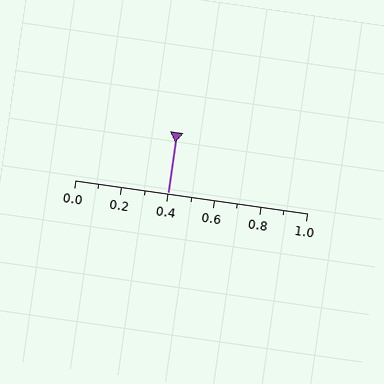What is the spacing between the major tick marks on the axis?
The major ticks are spaced 0.2 apart.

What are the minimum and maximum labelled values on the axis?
The axis runs from 0.0 to 1.0.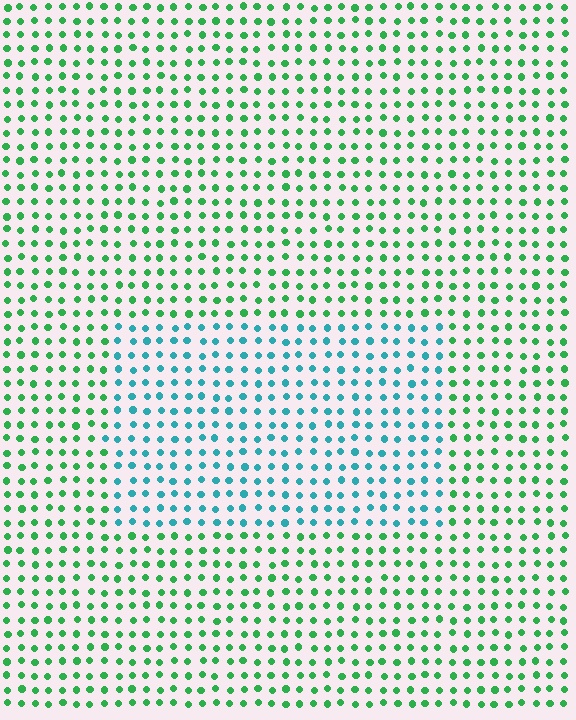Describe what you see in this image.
The image is filled with small green elements in a uniform arrangement. A rectangle-shaped region is visible where the elements are tinted to a slightly different hue, forming a subtle color boundary.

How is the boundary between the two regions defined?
The boundary is defined purely by a slight shift in hue (about 49 degrees). Spacing, size, and orientation are identical on both sides.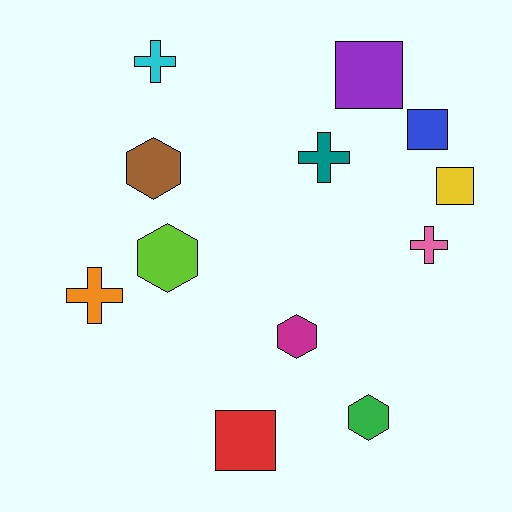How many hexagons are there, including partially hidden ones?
There are 4 hexagons.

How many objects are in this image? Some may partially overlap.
There are 12 objects.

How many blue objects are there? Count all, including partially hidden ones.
There is 1 blue object.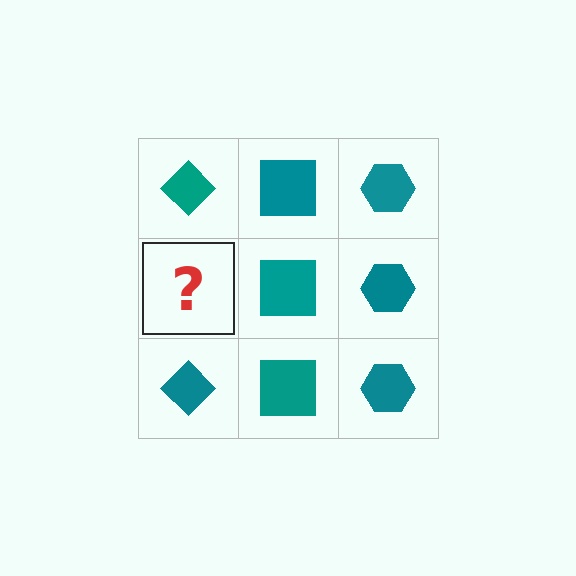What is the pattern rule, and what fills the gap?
The rule is that each column has a consistent shape. The gap should be filled with a teal diamond.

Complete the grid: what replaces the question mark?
The question mark should be replaced with a teal diamond.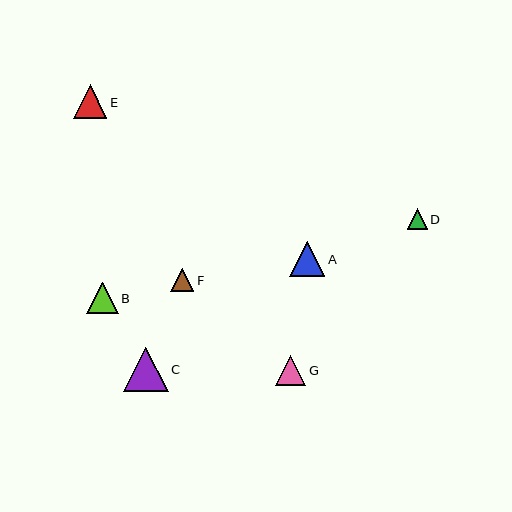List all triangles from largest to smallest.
From largest to smallest: C, A, E, B, G, F, D.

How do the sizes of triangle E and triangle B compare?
Triangle E and triangle B are approximately the same size.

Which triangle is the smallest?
Triangle D is the smallest with a size of approximately 20 pixels.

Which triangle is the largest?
Triangle C is the largest with a size of approximately 45 pixels.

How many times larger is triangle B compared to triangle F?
Triangle B is approximately 1.4 times the size of triangle F.